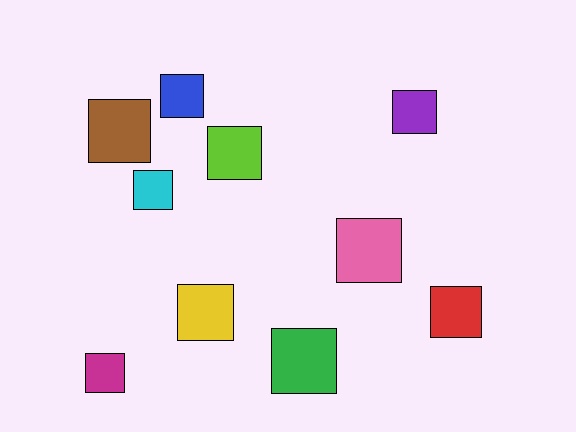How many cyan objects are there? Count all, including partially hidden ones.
There is 1 cyan object.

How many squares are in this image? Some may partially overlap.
There are 10 squares.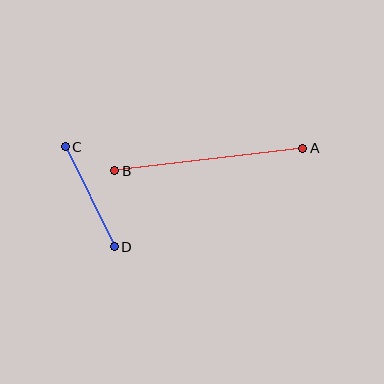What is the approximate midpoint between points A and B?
The midpoint is at approximately (209, 160) pixels.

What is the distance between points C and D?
The distance is approximately 111 pixels.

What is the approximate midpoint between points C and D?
The midpoint is at approximately (90, 197) pixels.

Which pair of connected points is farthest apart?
Points A and B are farthest apart.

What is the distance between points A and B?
The distance is approximately 190 pixels.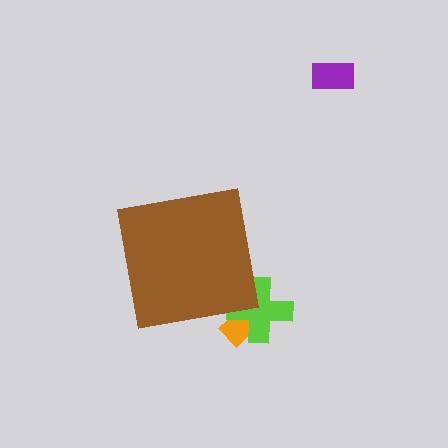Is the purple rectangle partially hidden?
No, the purple rectangle is fully visible.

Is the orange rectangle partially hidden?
Yes, the orange rectangle is partially hidden behind the brown square.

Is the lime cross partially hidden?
Yes, the lime cross is partially hidden behind the brown square.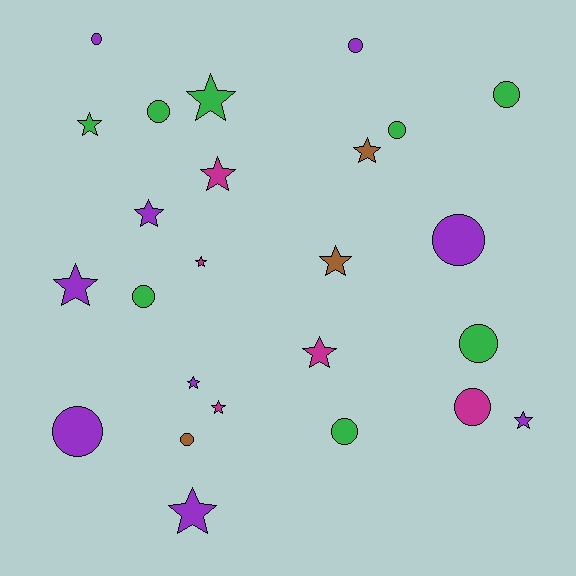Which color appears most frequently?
Purple, with 9 objects.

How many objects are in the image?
There are 25 objects.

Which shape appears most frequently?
Star, with 13 objects.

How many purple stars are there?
There are 5 purple stars.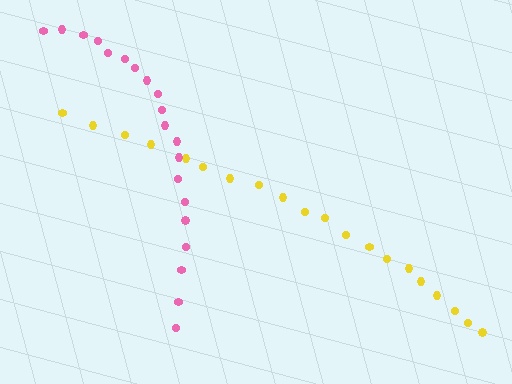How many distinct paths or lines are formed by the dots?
There are 2 distinct paths.